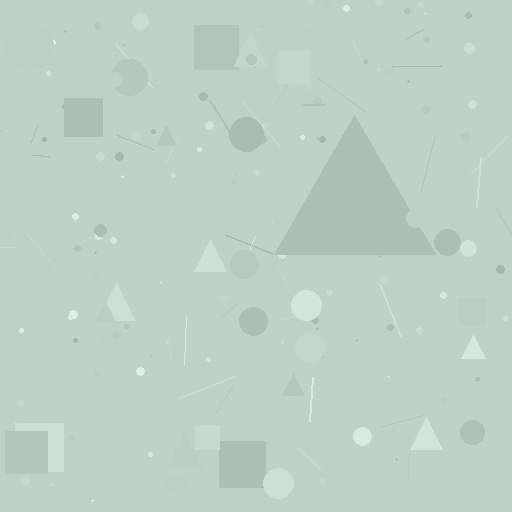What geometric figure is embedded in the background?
A triangle is embedded in the background.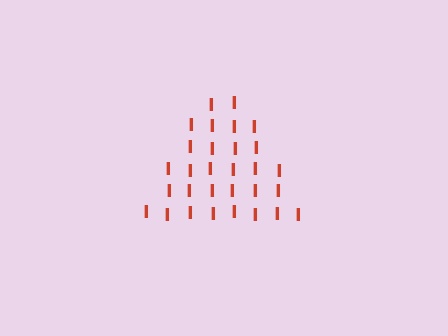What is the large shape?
The large shape is a triangle.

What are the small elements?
The small elements are letter I's.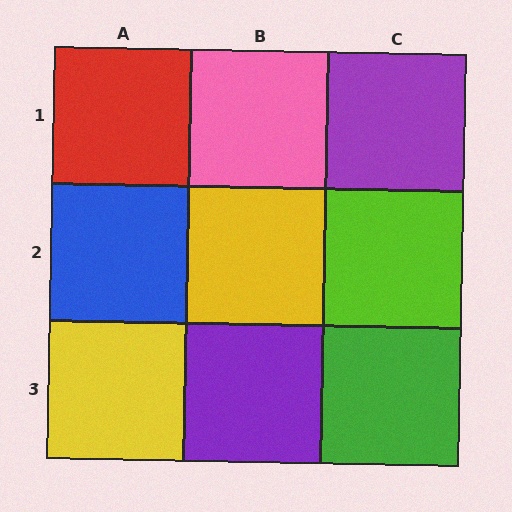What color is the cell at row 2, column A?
Blue.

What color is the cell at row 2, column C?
Lime.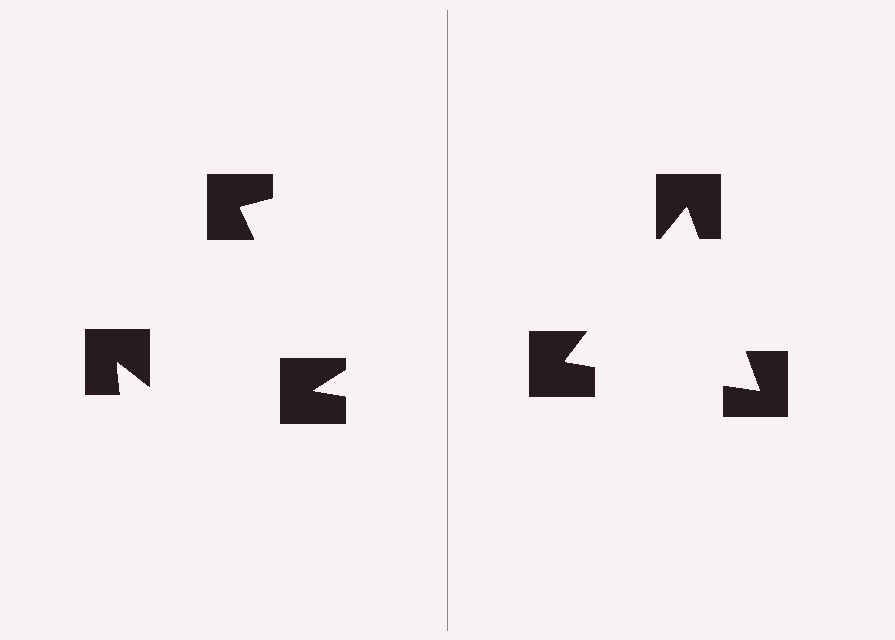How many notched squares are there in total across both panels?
6 — 3 on each side.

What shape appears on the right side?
An illusory triangle.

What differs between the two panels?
The notched squares are positioned identically on both sides; only the wedge orientations differ. On the right they align to a triangle; on the left they are misaligned.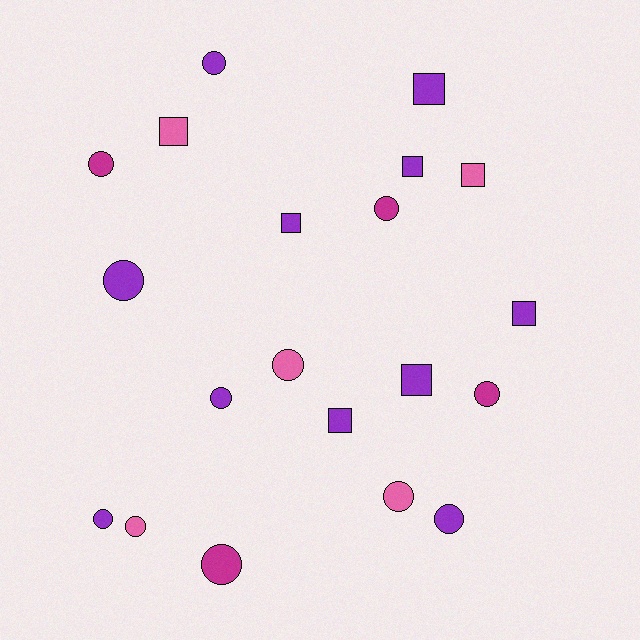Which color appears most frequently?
Purple, with 11 objects.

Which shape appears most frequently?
Circle, with 12 objects.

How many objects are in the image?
There are 20 objects.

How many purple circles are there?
There are 5 purple circles.